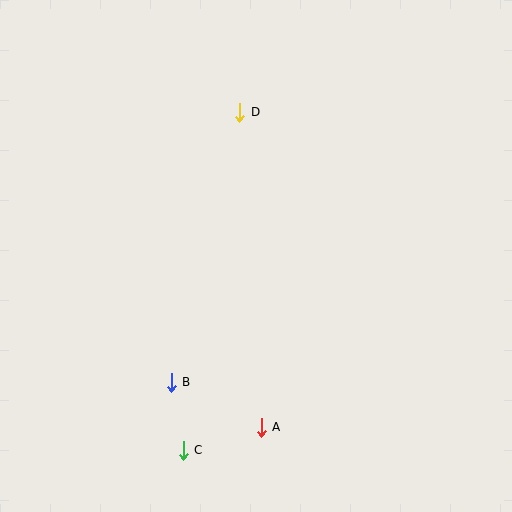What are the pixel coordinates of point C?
Point C is at (183, 450).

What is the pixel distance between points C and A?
The distance between C and A is 81 pixels.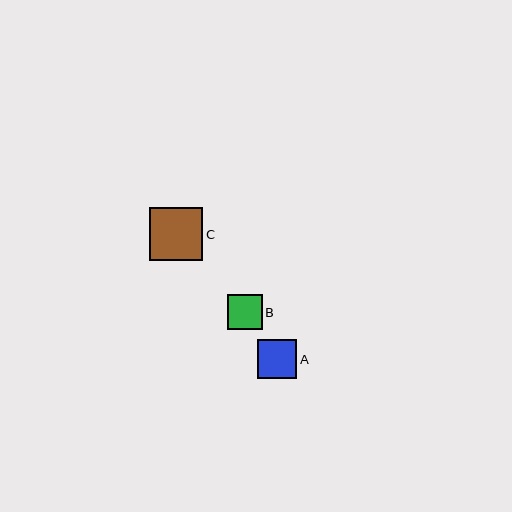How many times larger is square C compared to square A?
Square C is approximately 1.4 times the size of square A.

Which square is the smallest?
Square B is the smallest with a size of approximately 35 pixels.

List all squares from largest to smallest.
From largest to smallest: C, A, B.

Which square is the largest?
Square C is the largest with a size of approximately 53 pixels.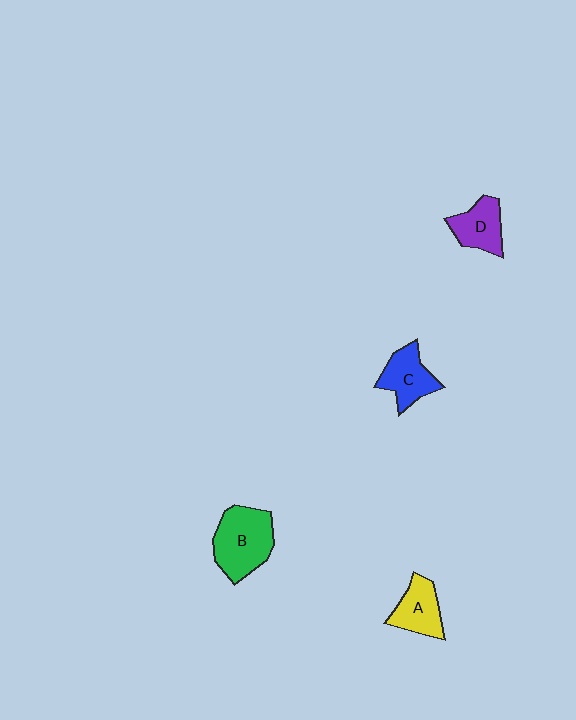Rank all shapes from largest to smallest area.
From largest to smallest: B (green), C (blue), A (yellow), D (purple).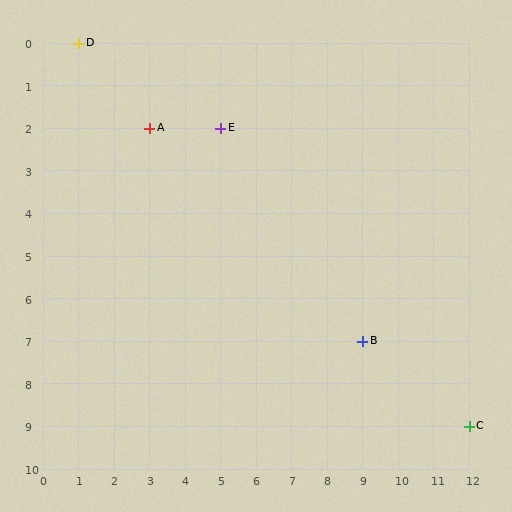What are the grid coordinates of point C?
Point C is at grid coordinates (12, 9).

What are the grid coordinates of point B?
Point B is at grid coordinates (9, 7).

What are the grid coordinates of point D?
Point D is at grid coordinates (1, 0).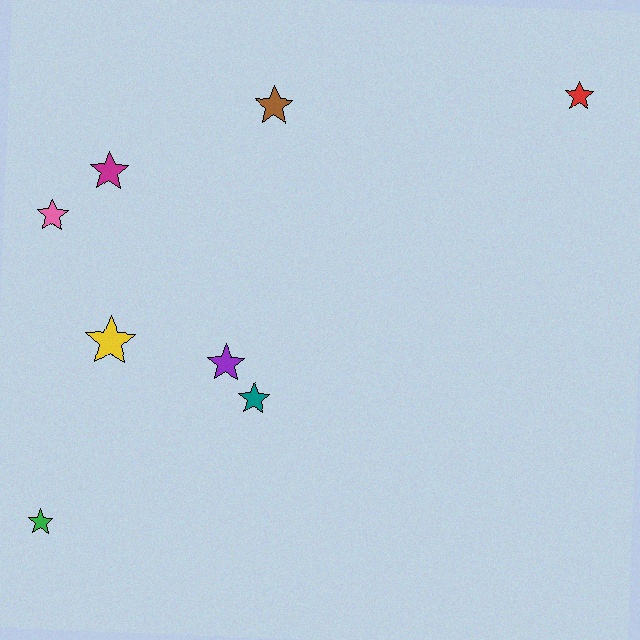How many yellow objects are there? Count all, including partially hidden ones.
There is 1 yellow object.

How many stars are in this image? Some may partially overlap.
There are 8 stars.